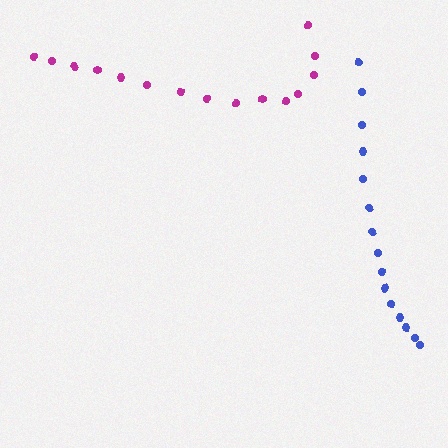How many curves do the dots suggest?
There are 2 distinct paths.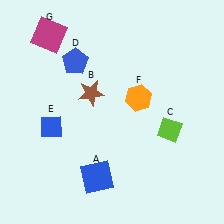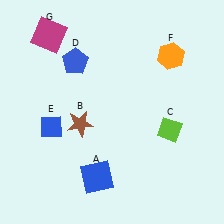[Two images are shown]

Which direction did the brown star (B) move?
The brown star (B) moved down.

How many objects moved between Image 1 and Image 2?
2 objects moved between the two images.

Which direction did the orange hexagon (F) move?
The orange hexagon (F) moved up.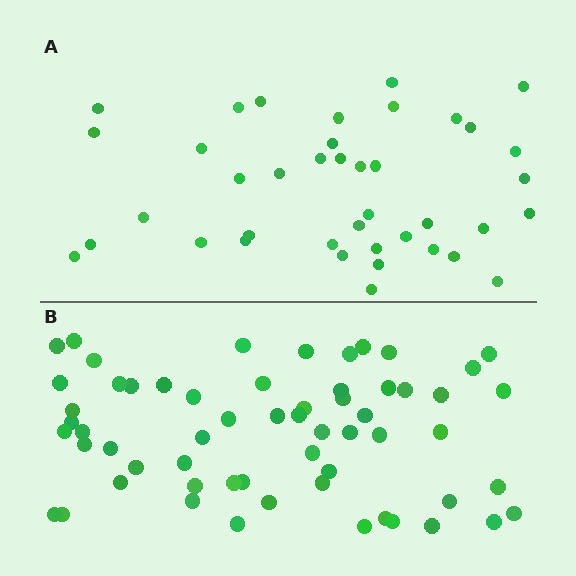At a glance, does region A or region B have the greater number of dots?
Region B (the bottom region) has more dots.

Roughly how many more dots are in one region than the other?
Region B has approximately 20 more dots than region A.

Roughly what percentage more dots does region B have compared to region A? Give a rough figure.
About 50% more.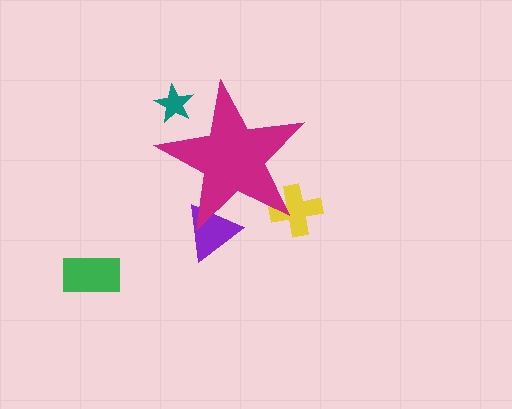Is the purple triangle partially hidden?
Yes, the purple triangle is partially hidden behind the magenta star.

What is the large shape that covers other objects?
A magenta star.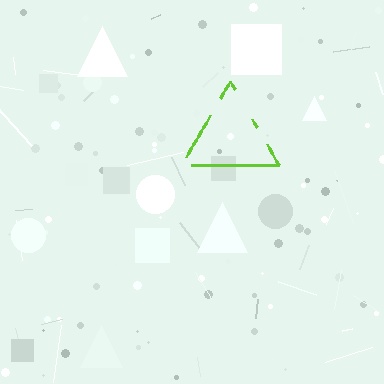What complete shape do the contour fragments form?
The contour fragments form a triangle.